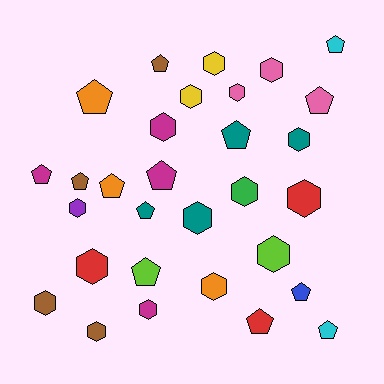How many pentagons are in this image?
There are 14 pentagons.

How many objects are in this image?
There are 30 objects.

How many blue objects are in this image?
There is 1 blue object.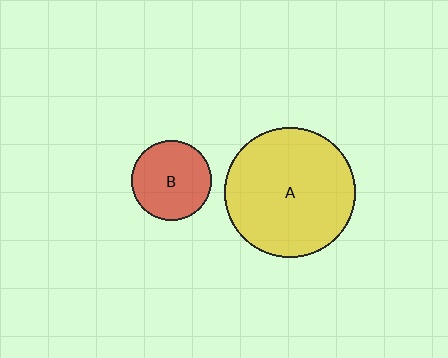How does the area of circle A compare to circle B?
Approximately 2.6 times.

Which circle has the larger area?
Circle A (yellow).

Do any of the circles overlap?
No, none of the circles overlap.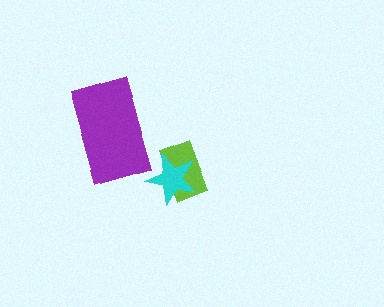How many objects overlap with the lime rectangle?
1 object overlaps with the lime rectangle.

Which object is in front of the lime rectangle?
The cyan star is in front of the lime rectangle.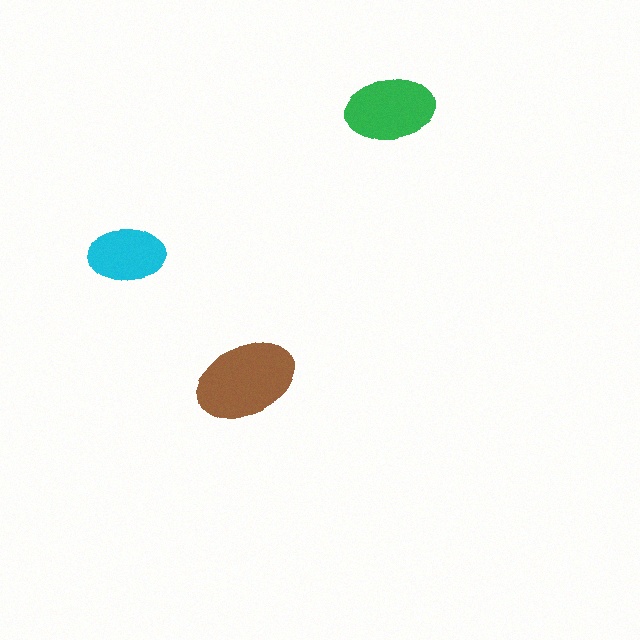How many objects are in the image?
There are 3 objects in the image.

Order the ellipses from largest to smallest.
the brown one, the green one, the cyan one.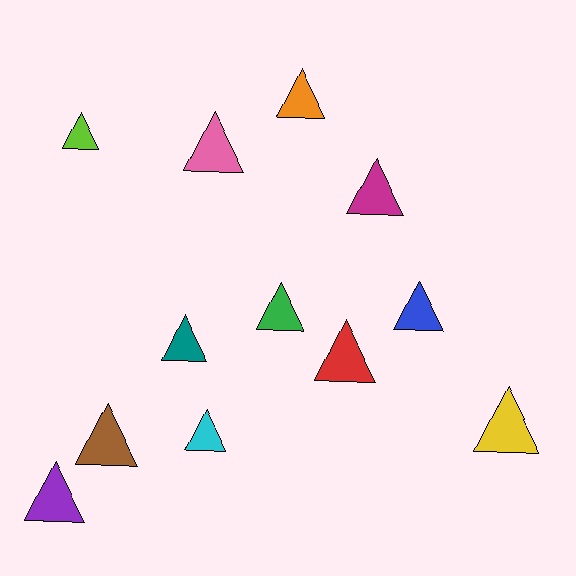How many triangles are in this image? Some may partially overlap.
There are 12 triangles.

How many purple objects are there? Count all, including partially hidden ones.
There is 1 purple object.